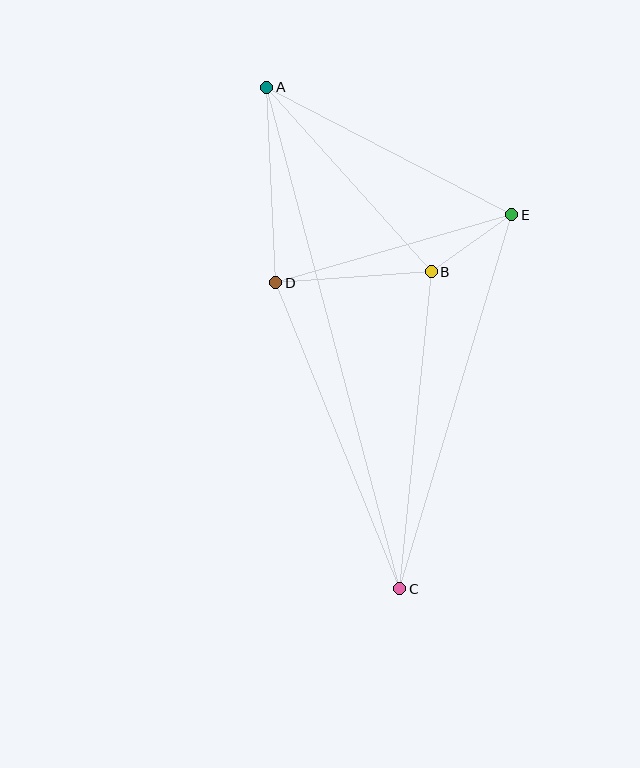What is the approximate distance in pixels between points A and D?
The distance between A and D is approximately 196 pixels.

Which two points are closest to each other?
Points B and E are closest to each other.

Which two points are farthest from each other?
Points A and C are farthest from each other.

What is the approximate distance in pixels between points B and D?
The distance between B and D is approximately 156 pixels.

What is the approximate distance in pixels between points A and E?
The distance between A and E is approximately 276 pixels.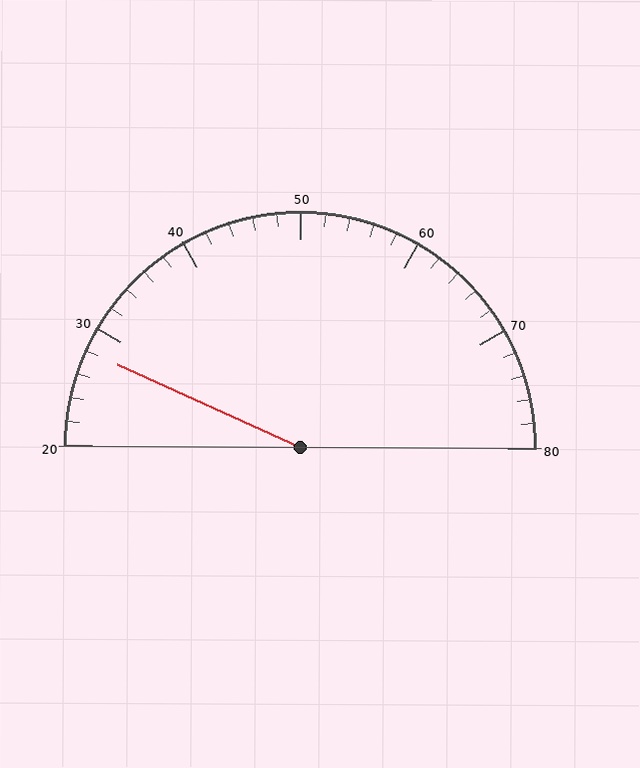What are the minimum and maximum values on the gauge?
The gauge ranges from 20 to 80.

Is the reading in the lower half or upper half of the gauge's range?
The reading is in the lower half of the range (20 to 80).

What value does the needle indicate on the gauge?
The needle indicates approximately 28.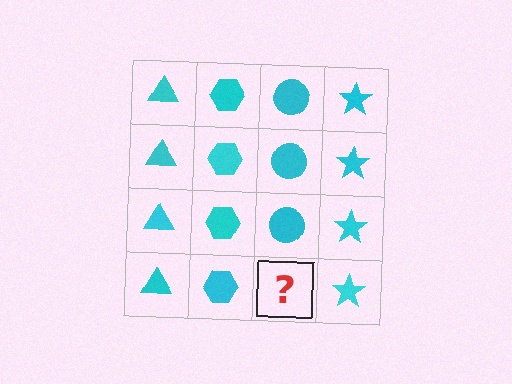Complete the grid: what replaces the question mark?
The question mark should be replaced with a cyan circle.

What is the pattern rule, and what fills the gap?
The rule is that each column has a consistent shape. The gap should be filled with a cyan circle.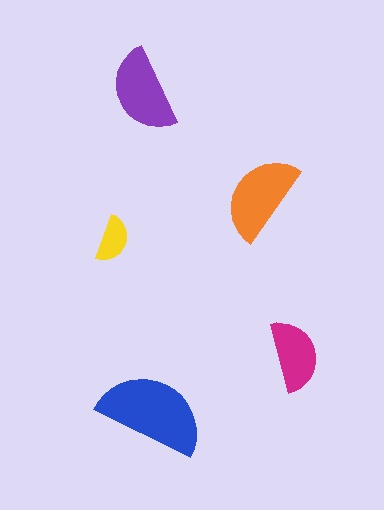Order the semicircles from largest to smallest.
the blue one, the orange one, the purple one, the magenta one, the yellow one.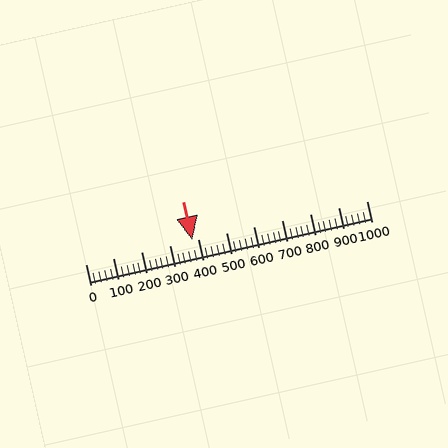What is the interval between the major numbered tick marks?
The major tick marks are spaced 100 units apart.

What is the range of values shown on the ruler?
The ruler shows values from 0 to 1000.